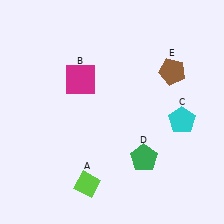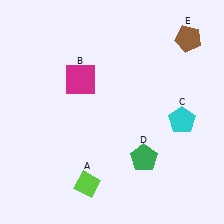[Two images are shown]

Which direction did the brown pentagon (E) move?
The brown pentagon (E) moved up.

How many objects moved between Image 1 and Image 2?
1 object moved between the two images.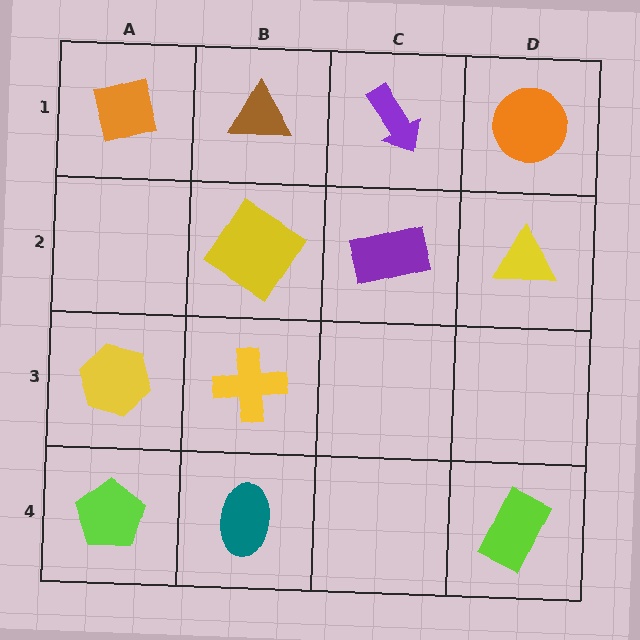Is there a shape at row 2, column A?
No, that cell is empty.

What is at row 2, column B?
A yellow diamond.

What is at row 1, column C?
A purple arrow.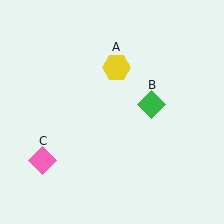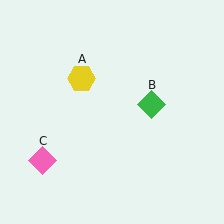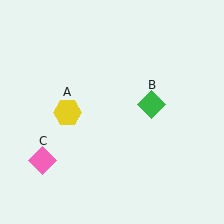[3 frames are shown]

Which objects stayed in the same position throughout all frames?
Green diamond (object B) and pink diamond (object C) remained stationary.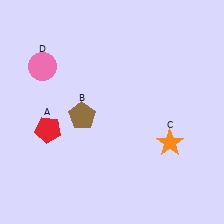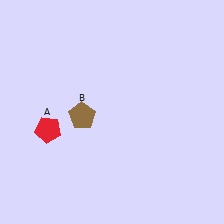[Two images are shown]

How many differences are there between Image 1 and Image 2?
There are 2 differences between the two images.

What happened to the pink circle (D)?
The pink circle (D) was removed in Image 2. It was in the top-left area of Image 1.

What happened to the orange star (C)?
The orange star (C) was removed in Image 2. It was in the bottom-right area of Image 1.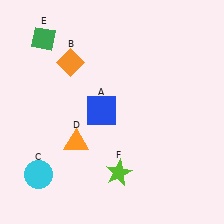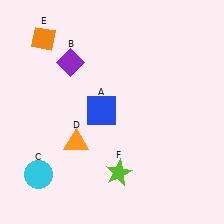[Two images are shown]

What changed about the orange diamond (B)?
In Image 1, B is orange. In Image 2, it changed to purple.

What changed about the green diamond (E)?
In Image 1, E is green. In Image 2, it changed to orange.